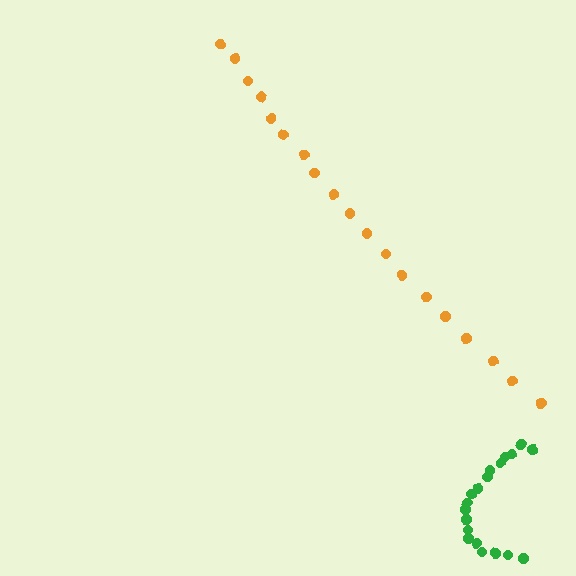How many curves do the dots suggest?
There are 2 distinct paths.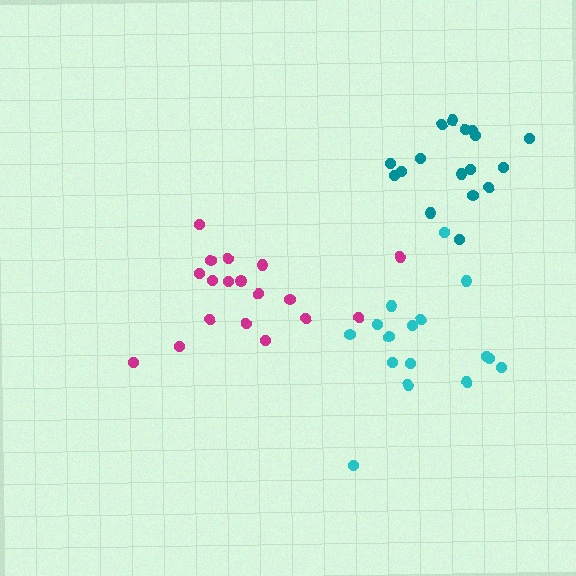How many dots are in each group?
Group 1: 16 dots, Group 2: 18 dots, Group 3: 17 dots (51 total).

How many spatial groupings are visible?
There are 3 spatial groupings.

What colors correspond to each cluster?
The clusters are colored: cyan, magenta, teal.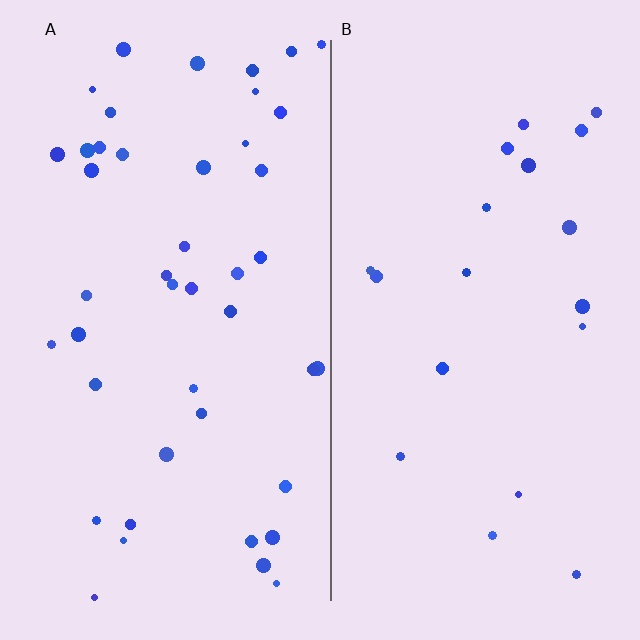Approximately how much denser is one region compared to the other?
Approximately 2.3× — region A over region B.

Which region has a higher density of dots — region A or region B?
A (the left).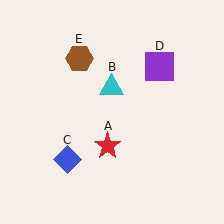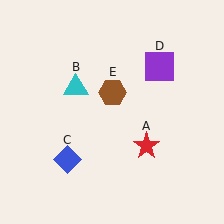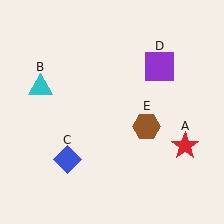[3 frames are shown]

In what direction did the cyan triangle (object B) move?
The cyan triangle (object B) moved left.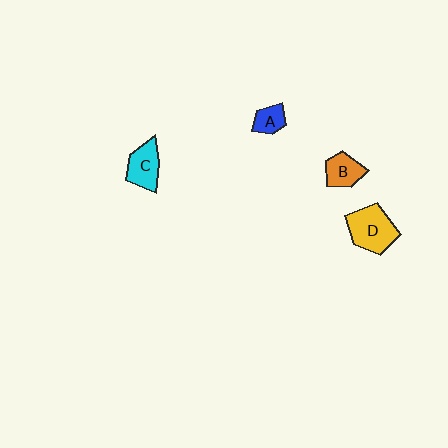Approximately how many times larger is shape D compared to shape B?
Approximately 1.7 times.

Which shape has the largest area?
Shape D (yellow).